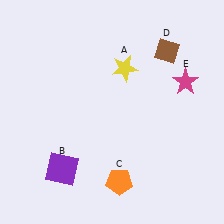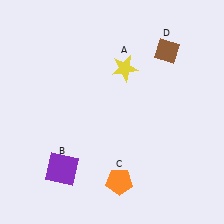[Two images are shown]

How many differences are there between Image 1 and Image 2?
There is 1 difference between the two images.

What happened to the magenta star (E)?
The magenta star (E) was removed in Image 2. It was in the top-right area of Image 1.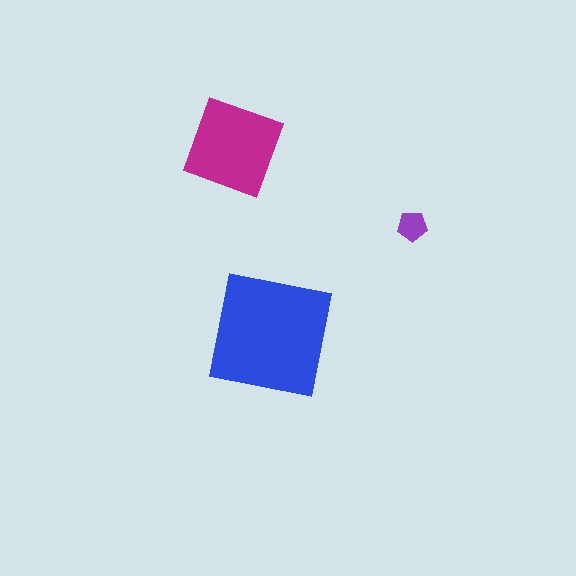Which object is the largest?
The blue square.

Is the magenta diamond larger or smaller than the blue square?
Smaller.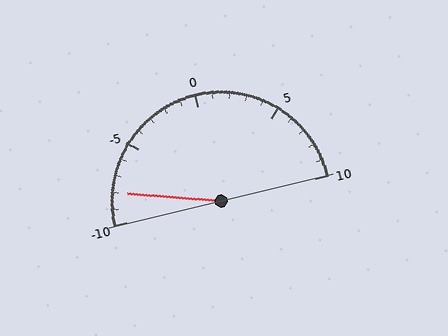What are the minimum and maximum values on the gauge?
The gauge ranges from -10 to 10.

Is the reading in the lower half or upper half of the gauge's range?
The reading is in the lower half of the range (-10 to 10).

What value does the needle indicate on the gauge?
The needle indicates approximately -8.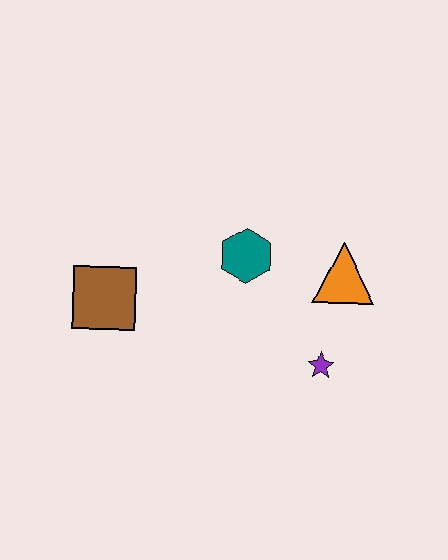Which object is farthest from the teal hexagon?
The brown square is farthest from the teal hexagon.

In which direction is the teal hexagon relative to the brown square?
The teal hexagon is to the right of the brown square.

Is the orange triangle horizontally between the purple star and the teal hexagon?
No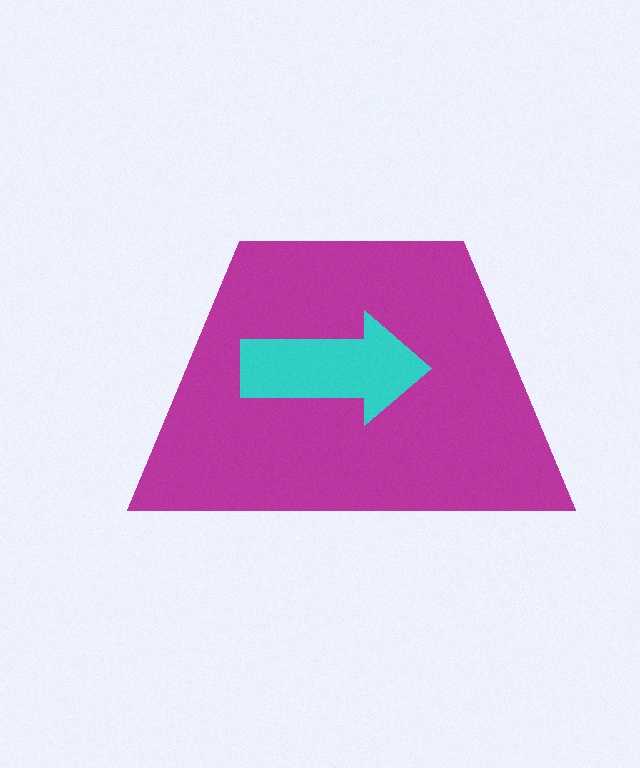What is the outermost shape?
The magenta trapezoid.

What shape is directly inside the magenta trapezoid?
The cyan arrow.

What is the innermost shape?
The cyan arrow.